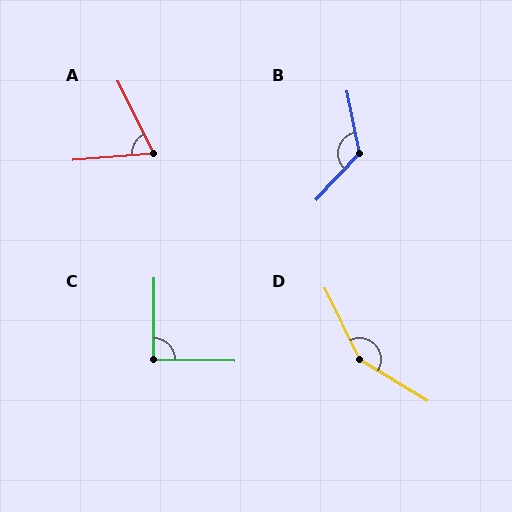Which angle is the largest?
D, at approximately 147 degrees.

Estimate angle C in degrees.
Approximately 90 degrees.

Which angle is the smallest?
A, at approximately 69 degrees.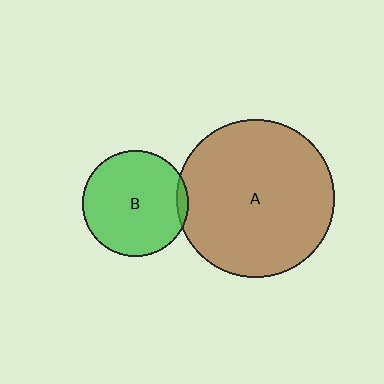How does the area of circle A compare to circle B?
Approximately 2.2 times.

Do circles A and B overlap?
Yes.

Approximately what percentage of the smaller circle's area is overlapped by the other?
Approximately 5%.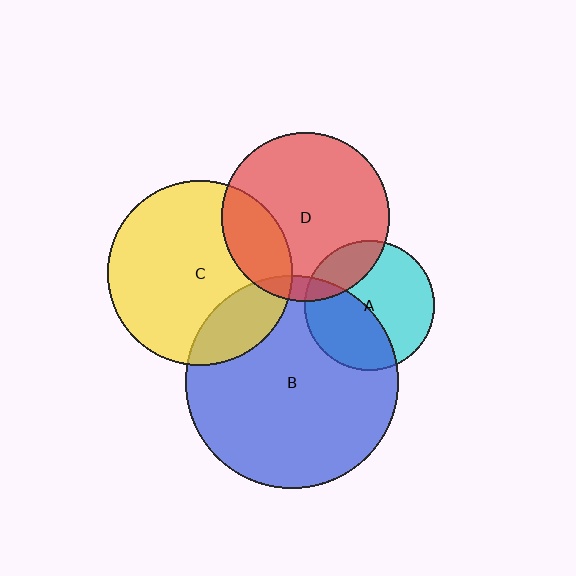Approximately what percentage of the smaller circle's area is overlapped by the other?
Approximately 5%.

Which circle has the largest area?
Circle B (blue).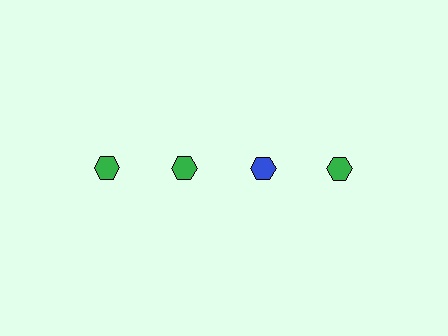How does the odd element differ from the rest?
It has a different color: blue instead of green.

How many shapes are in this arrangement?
There are 4 shapes arranged in a grid pattern.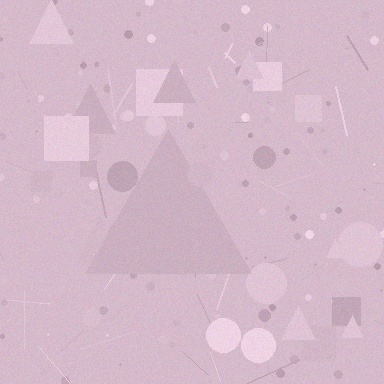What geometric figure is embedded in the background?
A triangle is embedded in the background.